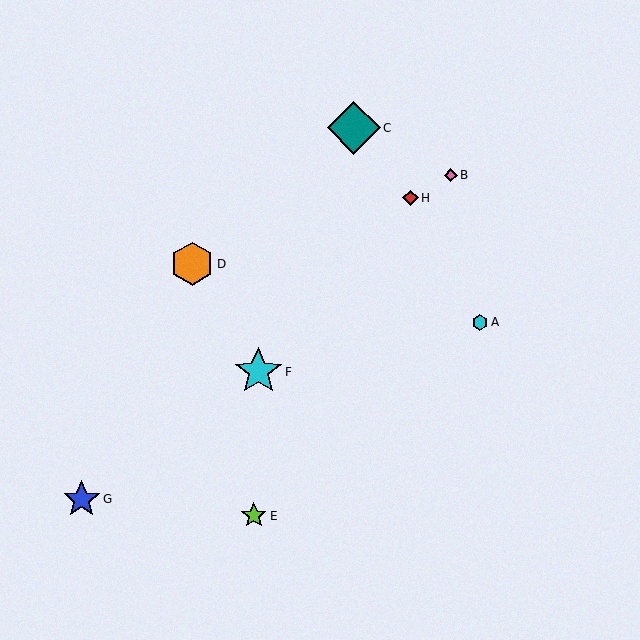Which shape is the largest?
The teal diamond (labeled C) is the largest.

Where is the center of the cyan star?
The center of the cyan star is at (258, 372).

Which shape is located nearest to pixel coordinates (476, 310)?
The cyan hexagon (labeled A) at (480, 322) is nearest to that location.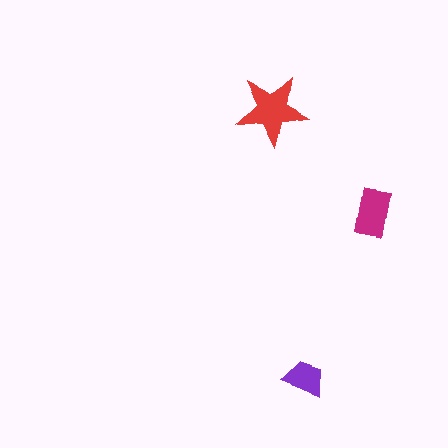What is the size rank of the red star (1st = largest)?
1st.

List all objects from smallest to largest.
The purple trapezoid, the magenta rectangle, the red star.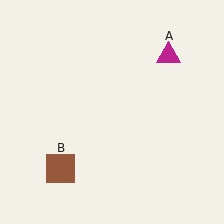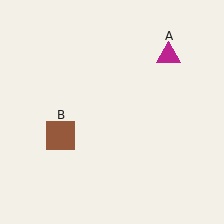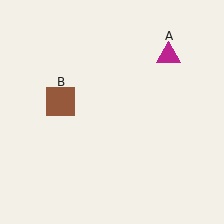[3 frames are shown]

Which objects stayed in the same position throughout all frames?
Magenta triangle (object A) remained stationary.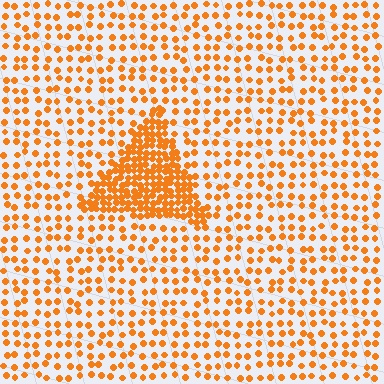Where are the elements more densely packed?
The elements are more densely packed inside the triangle boundary.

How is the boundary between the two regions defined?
The boundary is defined by a change in element density (approximately 2.9x ratio). All elements are the same color, size, and shape.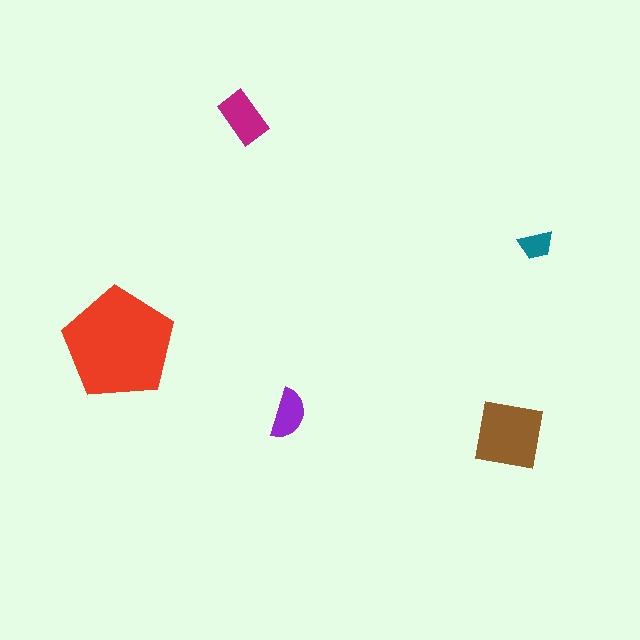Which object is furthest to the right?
The teal trapezoid is rightmost.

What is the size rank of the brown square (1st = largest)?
2nd.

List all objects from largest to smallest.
The red pentagon, the brown square, the magenta rectangle, the purple semicircle, the teal trapezoid.